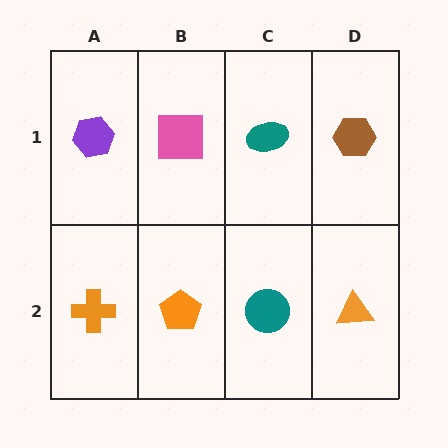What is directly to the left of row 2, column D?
A teal circle.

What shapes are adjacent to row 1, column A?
An orange cross (row 2, column A), a pink square (row 1, column B).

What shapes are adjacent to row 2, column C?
A teal ellipse (row 1, column C), an orange pentagon (row 2, column B), an orange triangle (row 2, column D).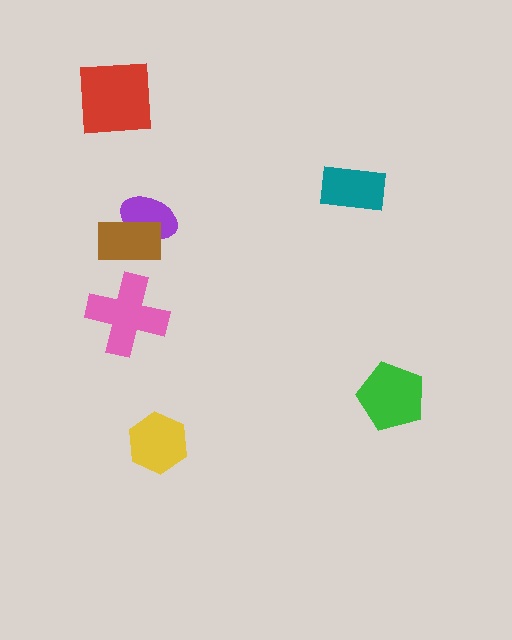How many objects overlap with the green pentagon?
0 objects overlap with the green pentagon.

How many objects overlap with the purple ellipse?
1 object overlaps with the purple ellipse.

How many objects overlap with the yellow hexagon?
0 objects overlap with the yellow hexagon.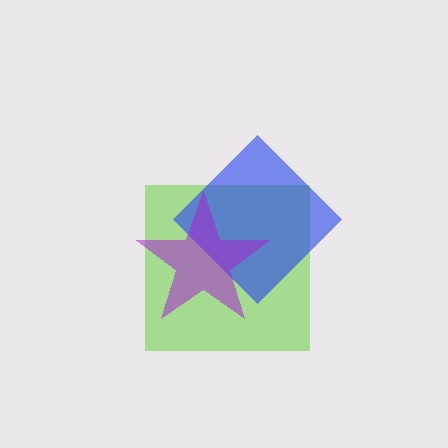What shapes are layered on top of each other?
The layered shapes are: a lime square, a blue diamond, a purple star.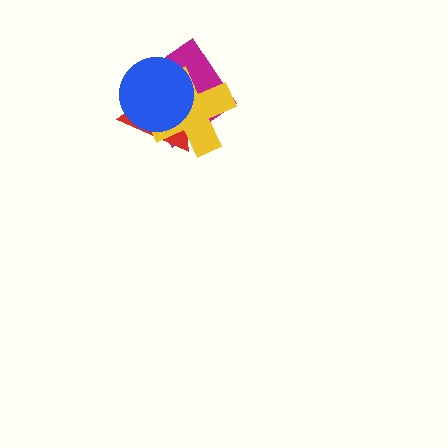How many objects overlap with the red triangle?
3 objects overlap with the red triangle.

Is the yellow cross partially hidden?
Yes, it is partially covered by another shape.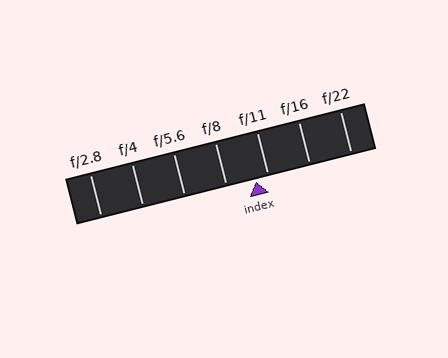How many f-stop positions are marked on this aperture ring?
There are 7 f-stop positions marked.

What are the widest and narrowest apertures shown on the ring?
The widest aperture shown is f/2.8 and the narrowest is f/22.